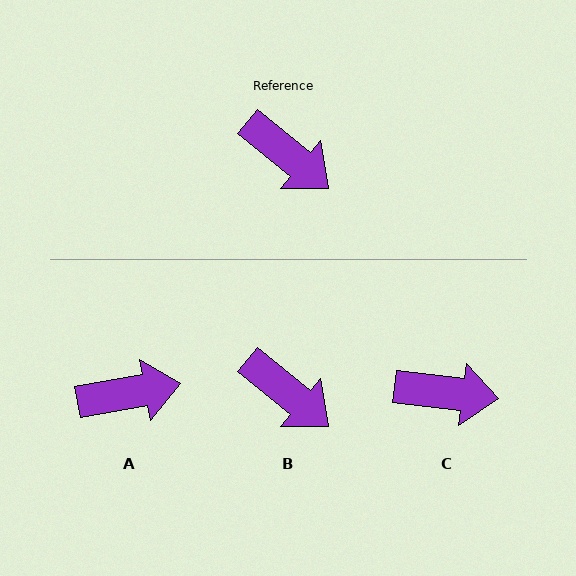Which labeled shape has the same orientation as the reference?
B.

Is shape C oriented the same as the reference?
No, it is off by about 33 degrees.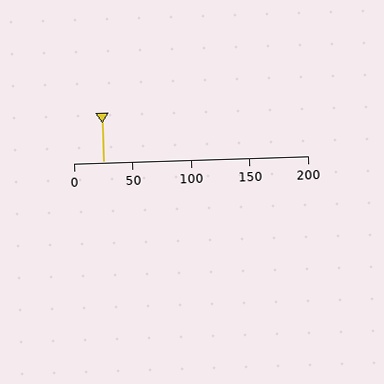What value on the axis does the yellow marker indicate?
The marker indicates approximately 25.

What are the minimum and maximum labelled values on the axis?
The axis runs from 0 to 200.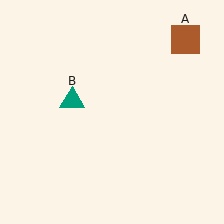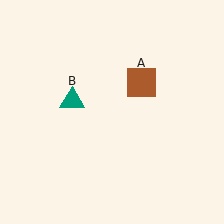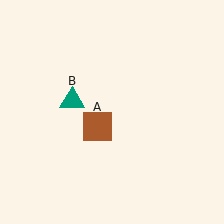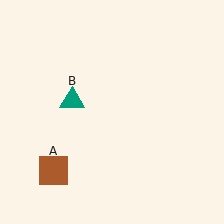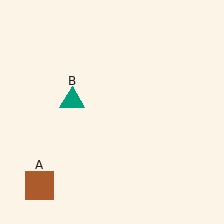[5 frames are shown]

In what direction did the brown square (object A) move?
The brown square (object A) moved down and to the left.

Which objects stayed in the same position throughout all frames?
Teal triangle (object B) remained stationary.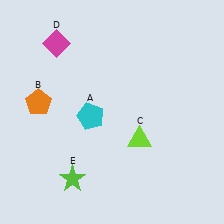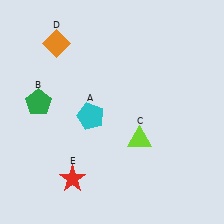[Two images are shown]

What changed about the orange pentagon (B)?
In Image 1, B is orange. In Image 2, it changed to green.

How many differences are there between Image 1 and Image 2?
There are 3 differences between the two images.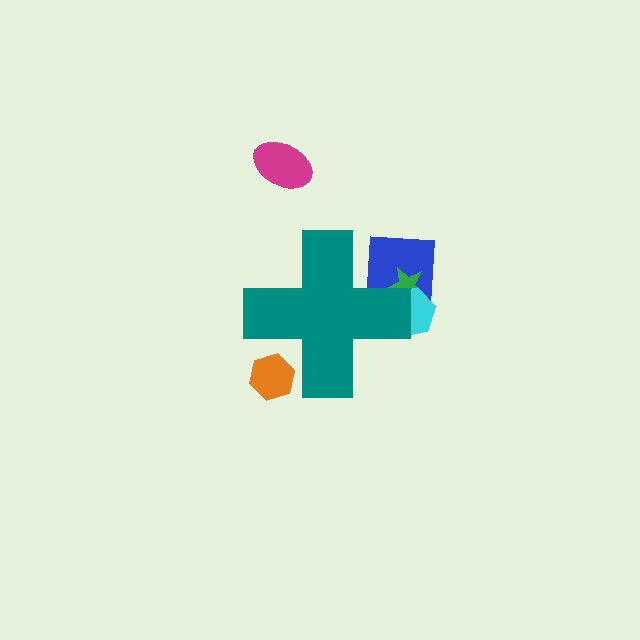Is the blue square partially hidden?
Yes, the blue square is partially hidden behind the teal cross.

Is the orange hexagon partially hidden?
Yes, the orange hexagon is partially hidden behind the teal cross.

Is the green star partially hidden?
Yes, the green star is partially hidden behind the teal cross.